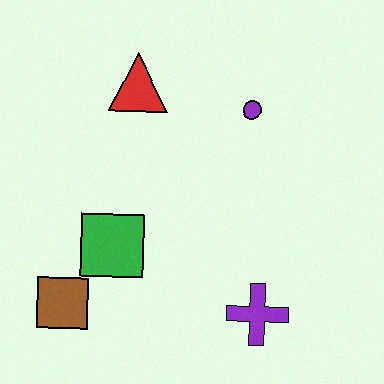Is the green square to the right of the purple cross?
No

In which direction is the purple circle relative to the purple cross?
The purple circle is above the purple cross.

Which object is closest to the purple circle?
The red triangle is closest to the purple circle.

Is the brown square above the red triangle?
No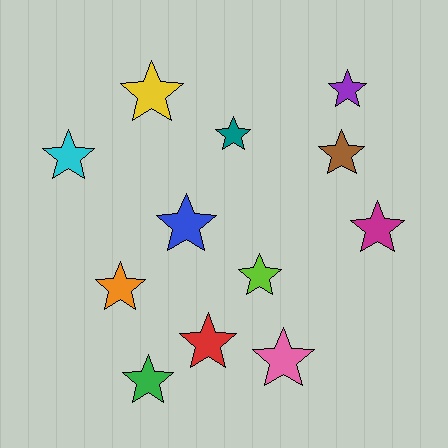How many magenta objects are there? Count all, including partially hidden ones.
There is 1 magenta object.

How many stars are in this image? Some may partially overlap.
There are 12 stars.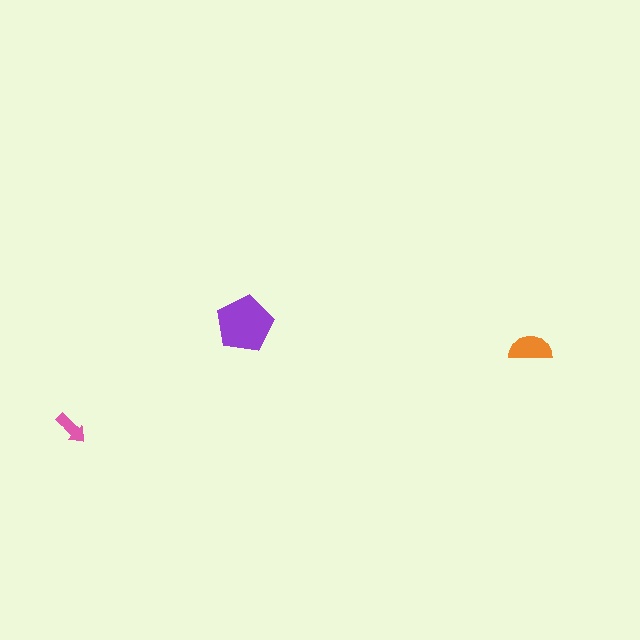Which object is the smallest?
The pink arrow.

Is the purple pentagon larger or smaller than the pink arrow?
Larger.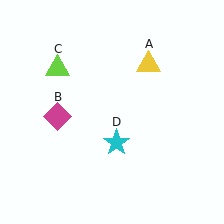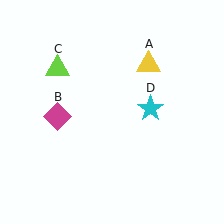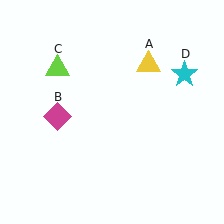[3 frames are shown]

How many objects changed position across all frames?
1 object changed position: cyan star (object D).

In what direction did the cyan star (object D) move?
The cyan star (object D) moved up and to the right.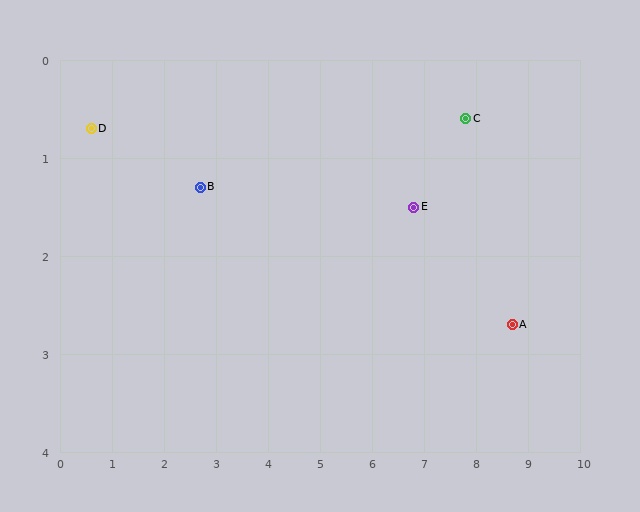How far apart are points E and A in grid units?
Points E and A are about 2.2 grid units apart.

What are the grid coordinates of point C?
Point C is at approximately (7.8, 0.6).